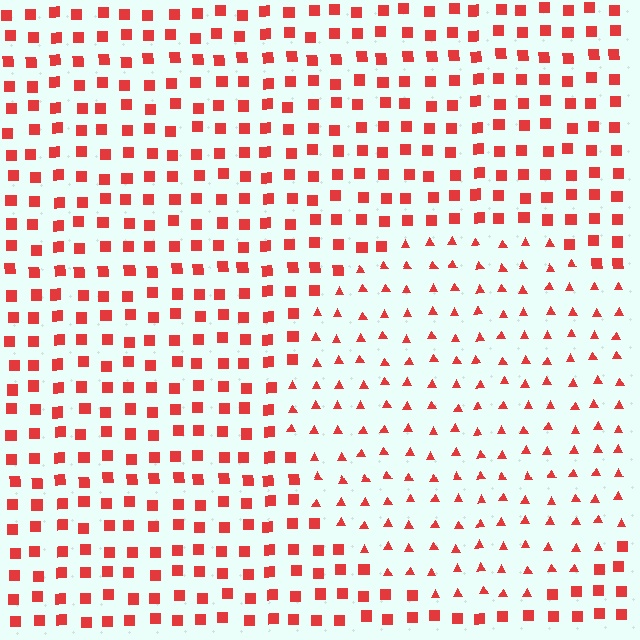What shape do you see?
I see a circle.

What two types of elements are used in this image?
The image uses triangles inside the circle region and squares outside it.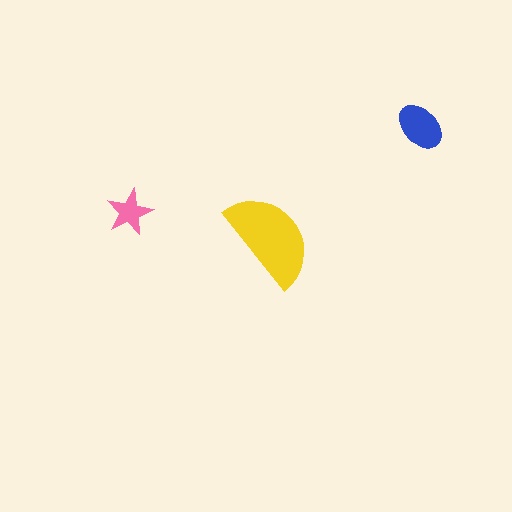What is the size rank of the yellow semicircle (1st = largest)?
1st.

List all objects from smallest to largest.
The pink star, the blue ellipse, the yellow semicircle.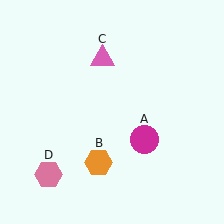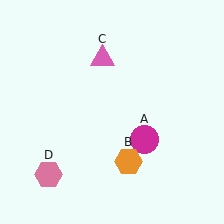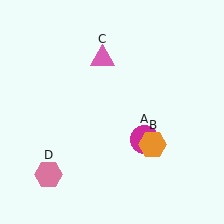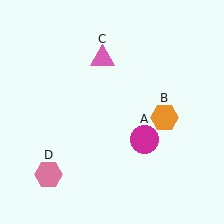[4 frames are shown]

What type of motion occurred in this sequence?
The orange hexagon (object B) rotated counterclockwise around the center of the scene.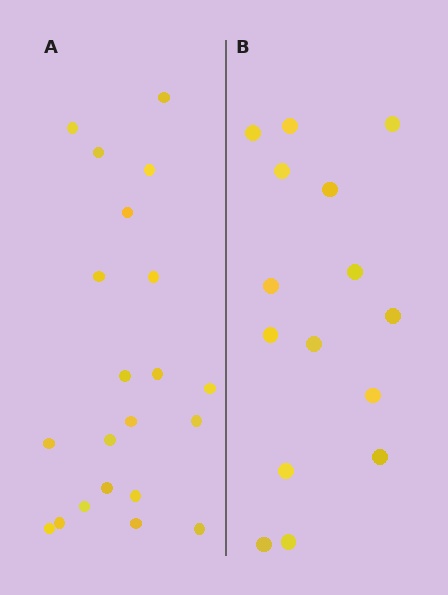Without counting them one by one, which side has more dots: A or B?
Region A (the left region) has more dots.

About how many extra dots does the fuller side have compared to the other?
Region A has about 6 more dots than region B.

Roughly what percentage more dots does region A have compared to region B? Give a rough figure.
About 40% more.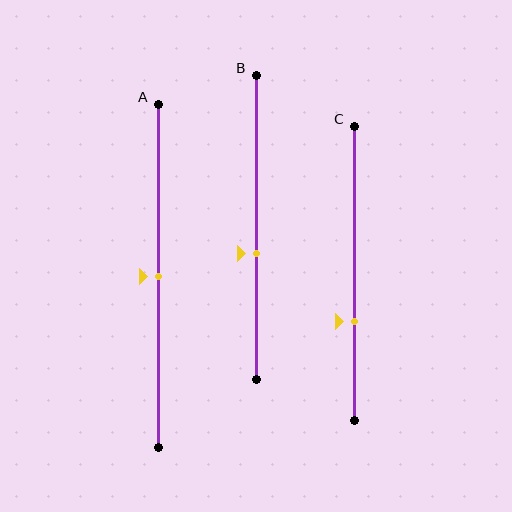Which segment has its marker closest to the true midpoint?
Segment A has its marker closest to the true midpoint.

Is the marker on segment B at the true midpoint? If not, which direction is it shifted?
No, the marker on segment B is shifted downward by about 9% of the segment length.